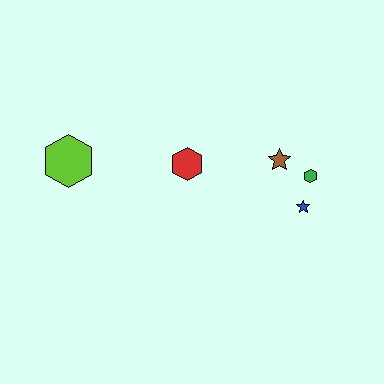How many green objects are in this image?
There is 1 green object.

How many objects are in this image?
There are 5 objects.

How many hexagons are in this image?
There are 3 hexagons.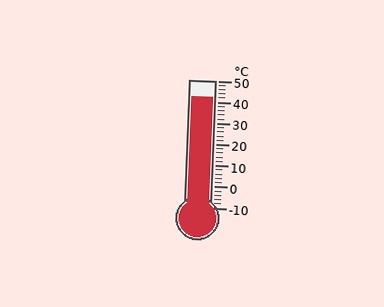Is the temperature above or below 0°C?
The temperature is above 0°C.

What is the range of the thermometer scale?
The thermometer scale ranges from -10°C to 50°C.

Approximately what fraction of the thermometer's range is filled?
The thermometer is filled to approximately 85% of its range.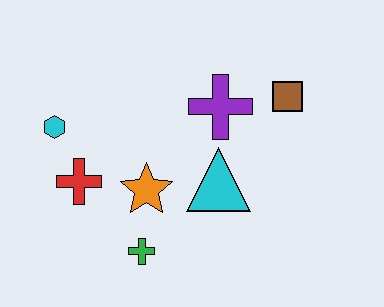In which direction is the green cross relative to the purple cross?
The green cross is below the purple cross.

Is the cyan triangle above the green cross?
Yes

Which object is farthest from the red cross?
The brown square is farthest from the red cross.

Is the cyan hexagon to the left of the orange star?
Yes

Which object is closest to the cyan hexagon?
The red cross is closest to the cyan hexagon.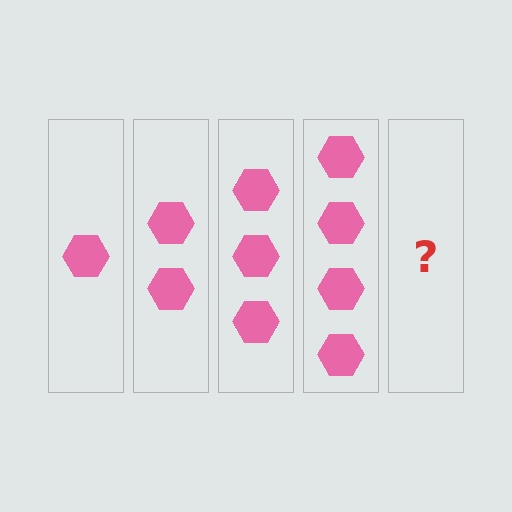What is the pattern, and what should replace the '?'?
The pattern is that each step adds one more hexagon. The '?' should be 5 hexagons.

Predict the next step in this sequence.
The next step is 5 hexagons.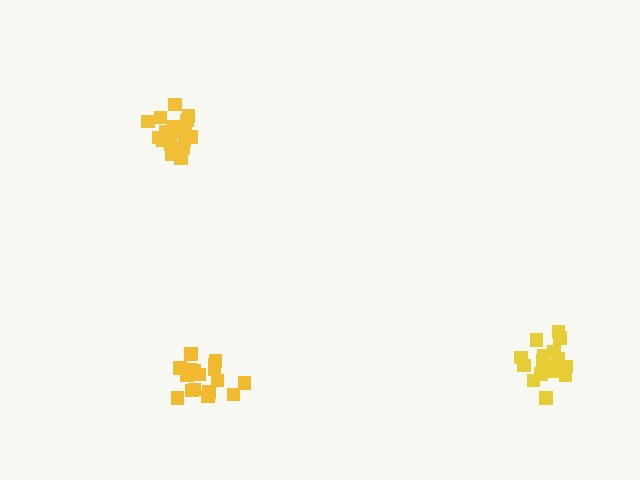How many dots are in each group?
Group 1: 17 dots, Group 2: 17 dots, Group 3: 21 dots (55 total).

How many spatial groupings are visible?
There are 3 spatial groupings.